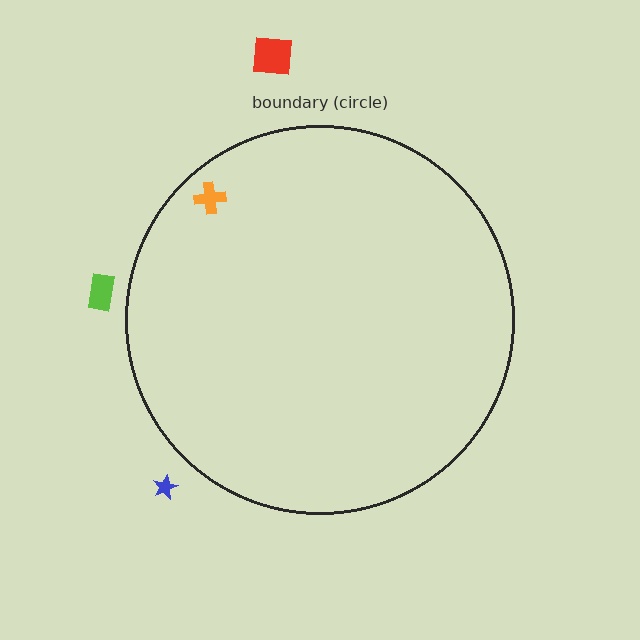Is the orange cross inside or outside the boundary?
Inside.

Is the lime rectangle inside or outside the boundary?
Outside.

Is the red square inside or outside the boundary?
Outside.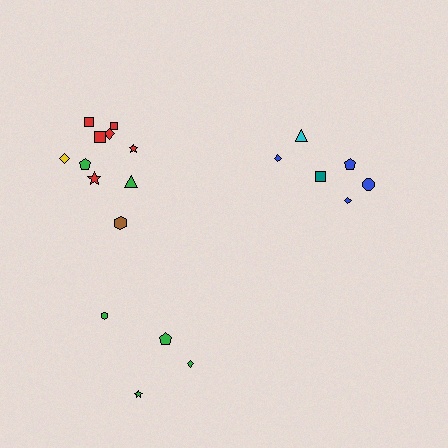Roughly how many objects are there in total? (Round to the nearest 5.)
Roughly 20 objects in total.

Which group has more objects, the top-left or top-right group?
The top-left group.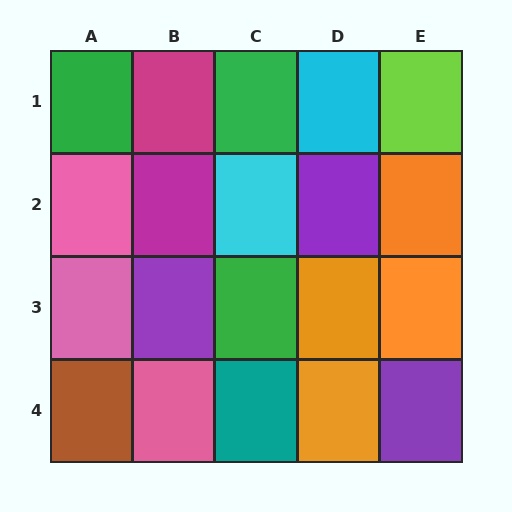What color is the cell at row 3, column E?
Orange.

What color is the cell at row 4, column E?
Purple.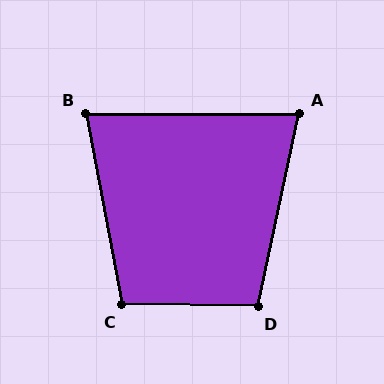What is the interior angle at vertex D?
Approximately 101 degrees (obtuse).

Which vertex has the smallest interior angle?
A, at approximately 78 degrees.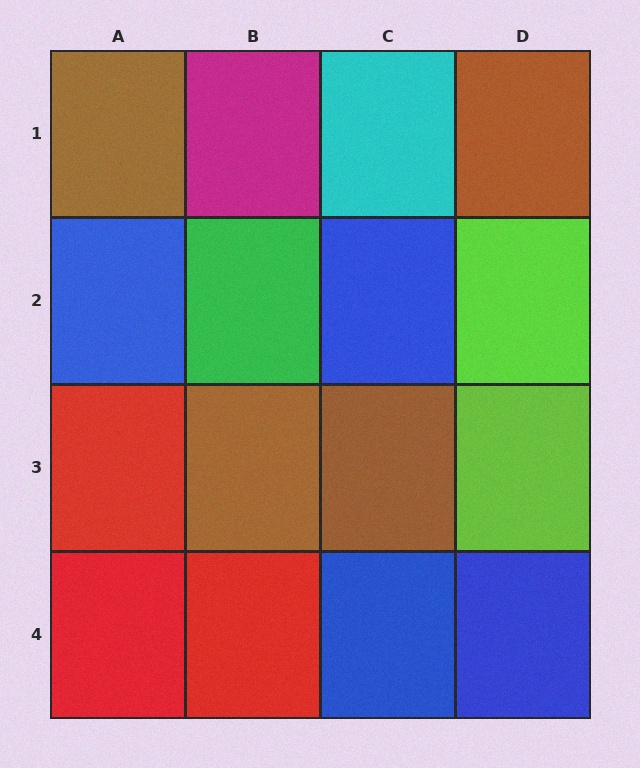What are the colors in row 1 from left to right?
Brown, magenta, cyan, brown.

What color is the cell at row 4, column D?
Blue.